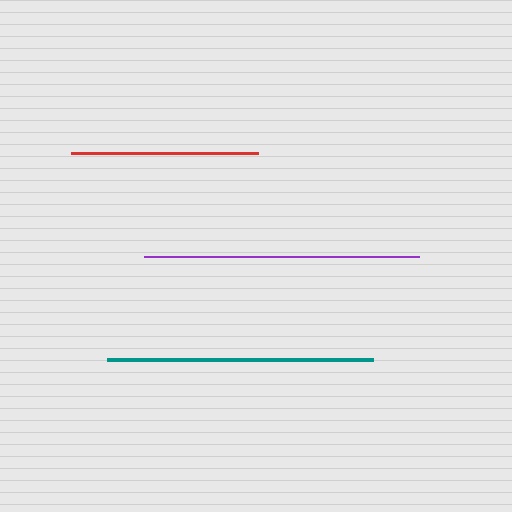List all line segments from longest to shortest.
From longest to shortest: purple, teal, red.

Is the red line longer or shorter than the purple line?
The purple line is longer than the red line.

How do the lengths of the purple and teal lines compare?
The purple and teal lines are approximately the same length.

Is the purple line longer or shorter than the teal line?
The purple line is longer than the teal line.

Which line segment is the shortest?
The red line is the shortest at approximately 187 pixels.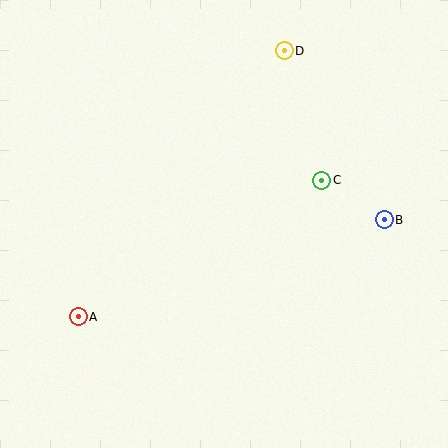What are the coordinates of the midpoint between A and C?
The midpoint between A and C is at (200, 249).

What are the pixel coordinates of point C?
Point C is at (322, 180).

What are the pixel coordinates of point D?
Point D is at (284, 51).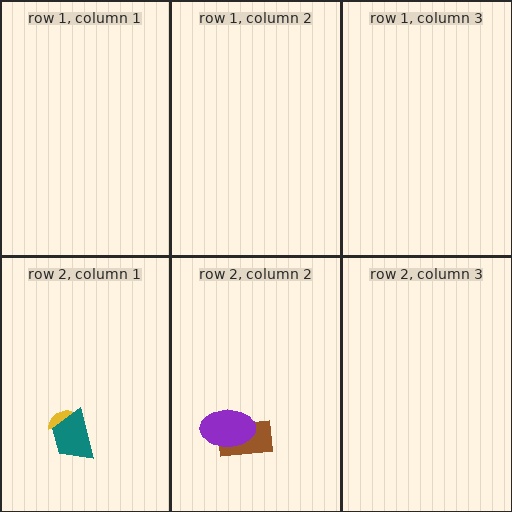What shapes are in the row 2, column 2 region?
The brown rectangle, the purple ellipse.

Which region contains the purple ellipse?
The row 2, column 2 region.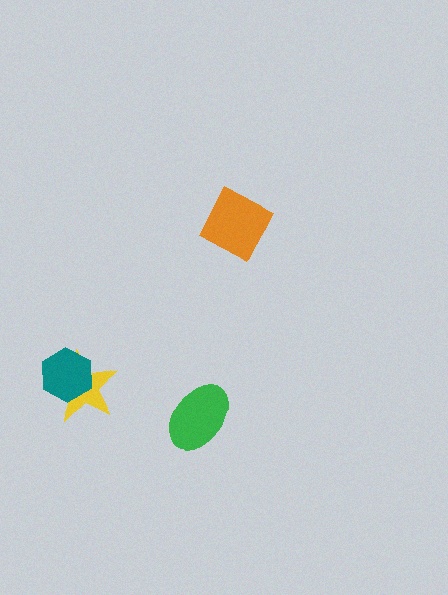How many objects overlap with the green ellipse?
0 objects overlap with the green ellipse.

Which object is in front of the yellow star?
The teal hexagon is in front of the yellow star.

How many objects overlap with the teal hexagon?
1 object overlaps with the teal hexagon.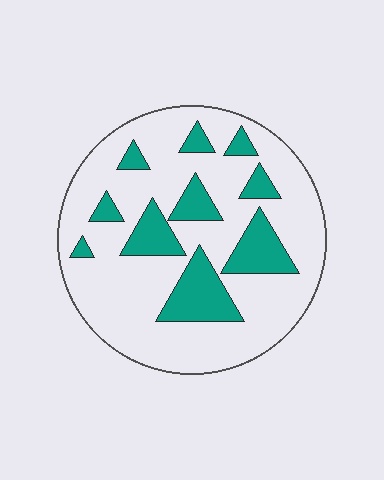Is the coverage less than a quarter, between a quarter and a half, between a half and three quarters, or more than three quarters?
Less than a quarter.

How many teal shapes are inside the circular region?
10.